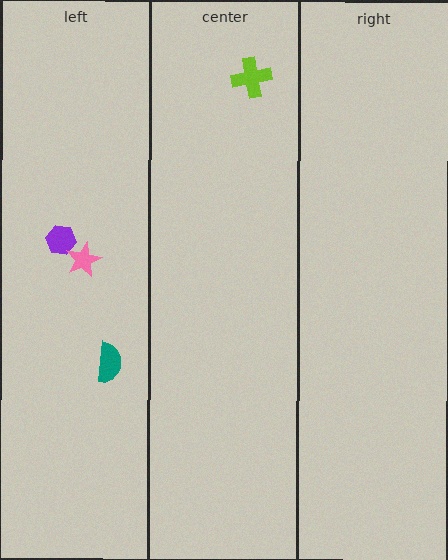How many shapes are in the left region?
3.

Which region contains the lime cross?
The center region.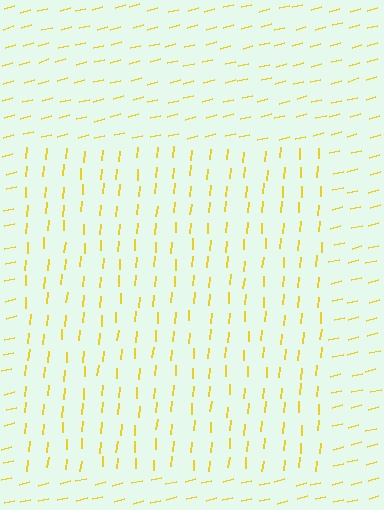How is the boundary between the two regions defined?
The boundary is defined purely by a change in line orientation (approximately 71 degrees difference). All lines are the same color and thickness.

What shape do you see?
I see a rectangle.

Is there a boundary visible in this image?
Yes, there is a texture boundary formed by a change in line orientation.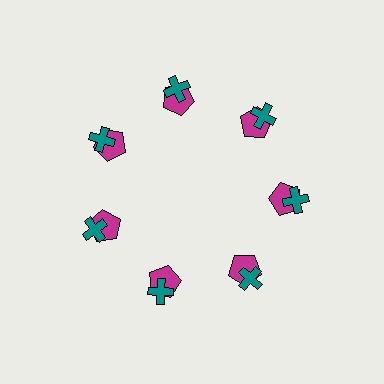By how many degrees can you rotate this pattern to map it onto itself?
The pattern maps onto itself every 51 degrees of rotation.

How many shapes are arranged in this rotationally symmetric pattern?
There are 14 shapes, arranged in 7 groups of 2.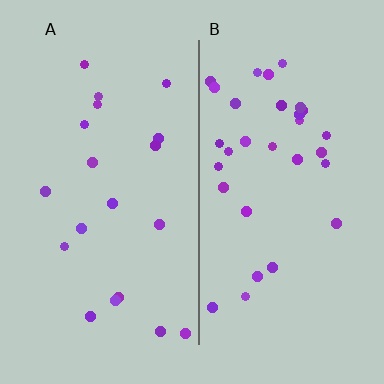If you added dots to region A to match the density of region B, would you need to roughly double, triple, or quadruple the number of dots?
Approximately double.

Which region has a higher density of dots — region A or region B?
B (the right).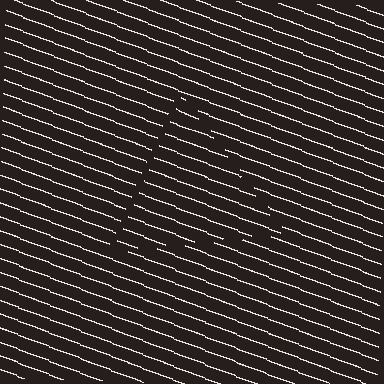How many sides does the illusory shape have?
3 sides — the line-ends trace a triangle.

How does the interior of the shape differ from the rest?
The interior of the shape contains the same grating, shifted by half a period — the contour is defined by the phase discontinuity where line-ends from the inner and outer gratings abut.